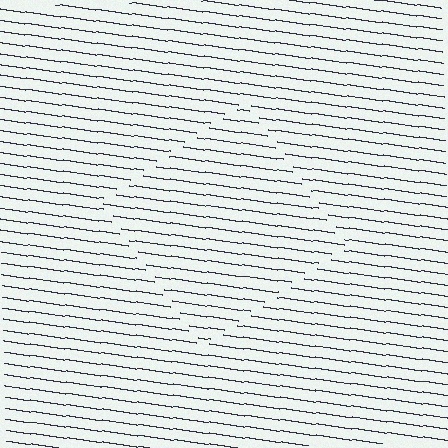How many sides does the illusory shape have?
4 sides — the line-ends trace a square.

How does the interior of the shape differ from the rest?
The interior of the shape contains the same grating, shifted by half a period — the contour is defined by the phase discontinuity where line-ends from the inner and outer gratings abut.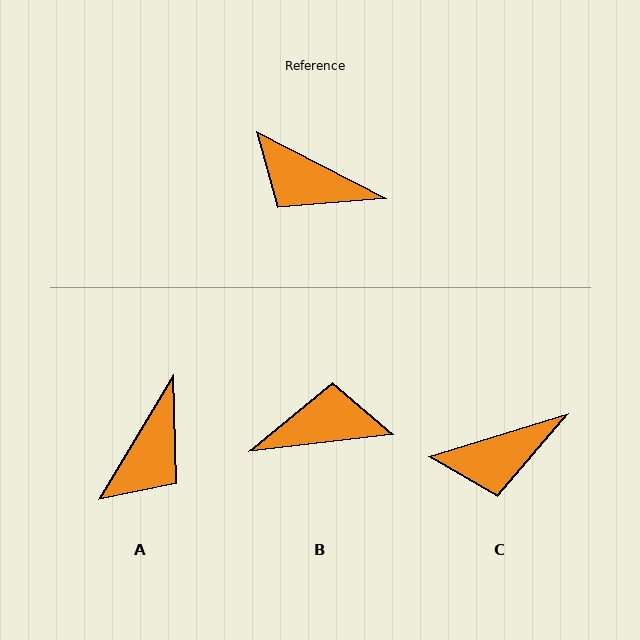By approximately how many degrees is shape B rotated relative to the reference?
Approximately 146 degrees clockwise.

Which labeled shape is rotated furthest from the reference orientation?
B, about 146 degrees away.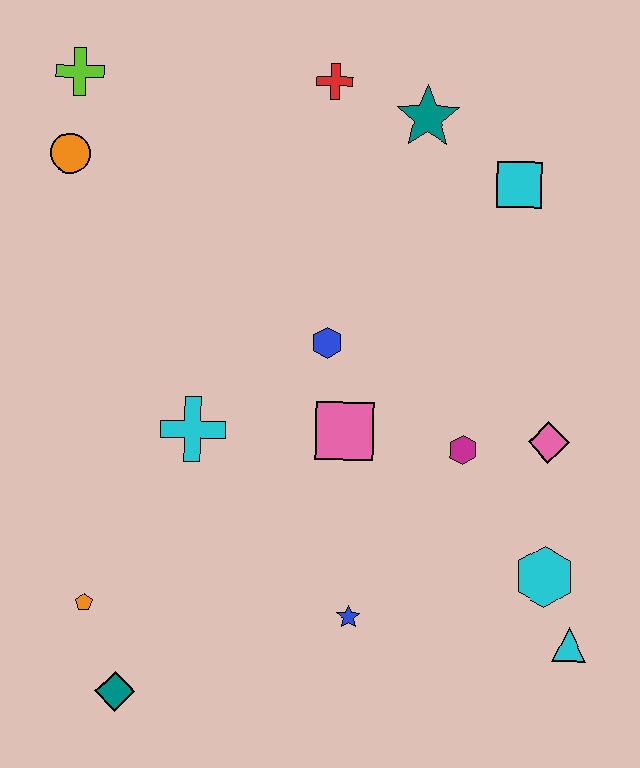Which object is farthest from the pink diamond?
The lime cross is farthest from the pink diamond.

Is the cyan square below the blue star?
No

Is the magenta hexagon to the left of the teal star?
No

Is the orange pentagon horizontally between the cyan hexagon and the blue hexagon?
No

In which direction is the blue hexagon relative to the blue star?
The blue hexagon is above the blue star.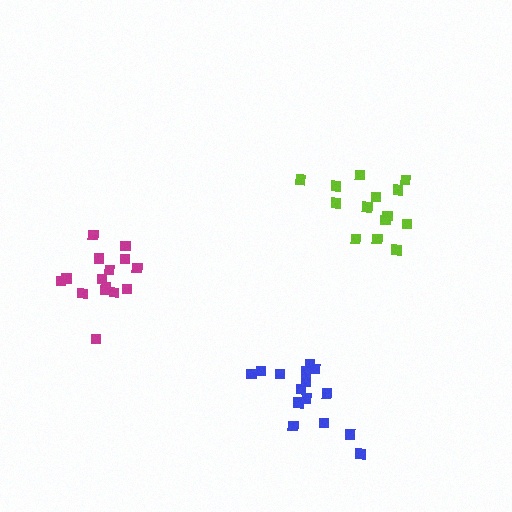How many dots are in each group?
Group 1: 15 dots, Group 2: 14 dots, Group 3: 15 dots (44 total).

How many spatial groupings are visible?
There are 3 spatial groupings.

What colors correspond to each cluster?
The clusters are colored: magenta, lime, blue.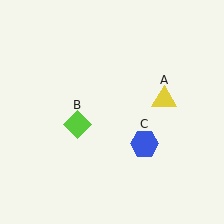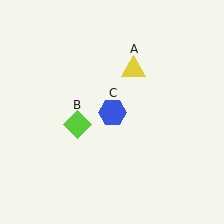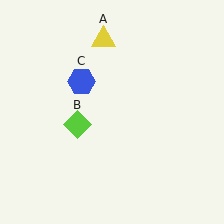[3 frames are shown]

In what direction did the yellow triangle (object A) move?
The yellow triangle (object A) moved up and to the left.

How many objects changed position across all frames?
2 objects changed position: yellow triangle (object A), blue hexagon (object C).